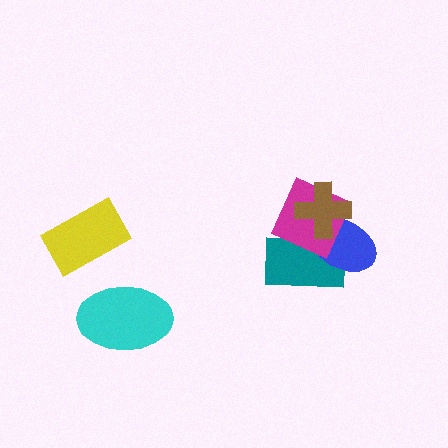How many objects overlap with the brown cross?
3 objects overlap with the brown cross.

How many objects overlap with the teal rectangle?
3 objects overlap with the teal rectangle.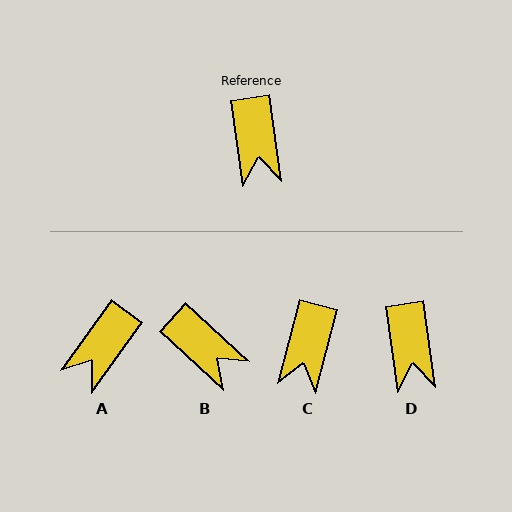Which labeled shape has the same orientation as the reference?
D.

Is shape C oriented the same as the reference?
No, it is off by about 22 degrees.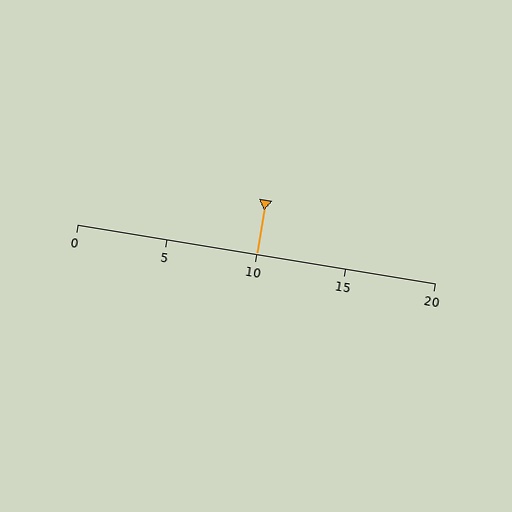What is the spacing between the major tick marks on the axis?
The major ticks are spaced 5 apart.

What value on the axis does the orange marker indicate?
The marker indicates approximately 10.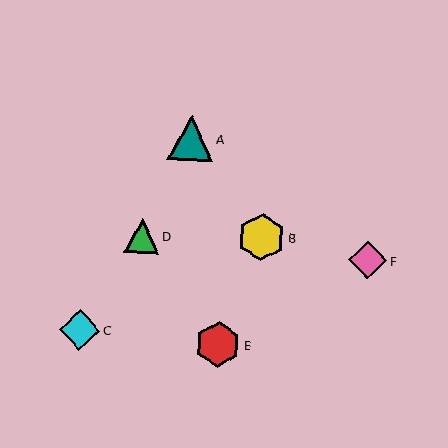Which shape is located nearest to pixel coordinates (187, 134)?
The teal triangle (labeled A) at (191, 138) is nearest to that location.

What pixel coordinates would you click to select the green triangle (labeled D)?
Click at (142, 236) to select the green triangle D.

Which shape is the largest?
The yellow hexagon (labeled B) is the largest.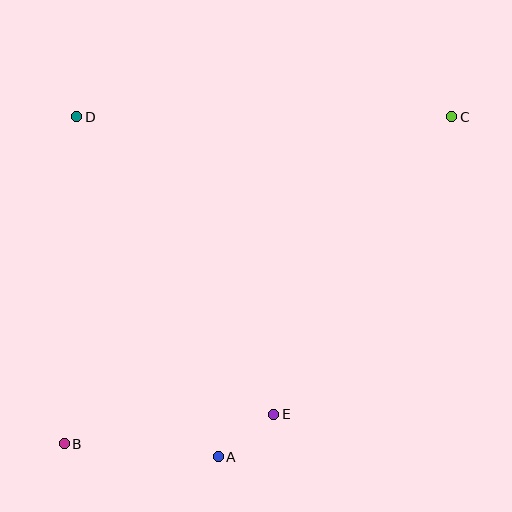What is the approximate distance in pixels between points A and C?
The distance between A and C is approximately 413 pixels.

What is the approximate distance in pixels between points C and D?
The distance between C and D is approximately 375 pixels.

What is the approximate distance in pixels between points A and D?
The distance between A and D is approximately 368 pixels.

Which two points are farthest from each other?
Points B and C are farthest from each other.